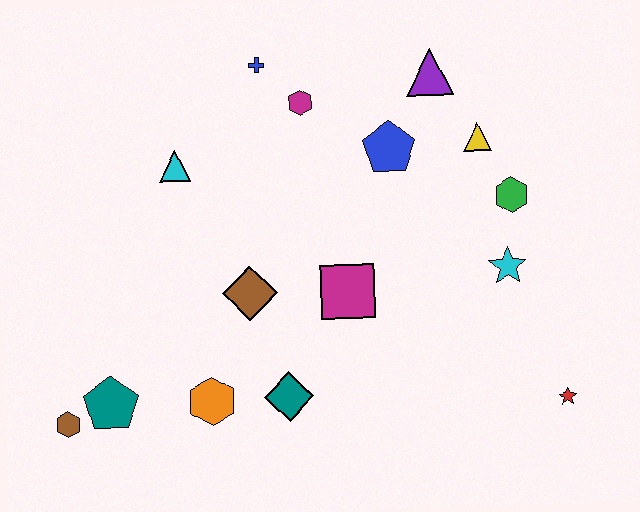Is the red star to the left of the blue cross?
No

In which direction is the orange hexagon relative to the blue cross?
The orange hexagon is below the blue cross.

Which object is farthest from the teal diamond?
The purple triangle is farthest from the teal diamond.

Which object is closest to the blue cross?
The magenta hexagon is closest to the blue cross.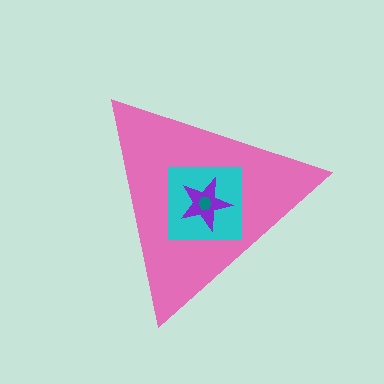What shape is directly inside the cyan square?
The purple star.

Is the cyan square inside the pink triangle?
Yes.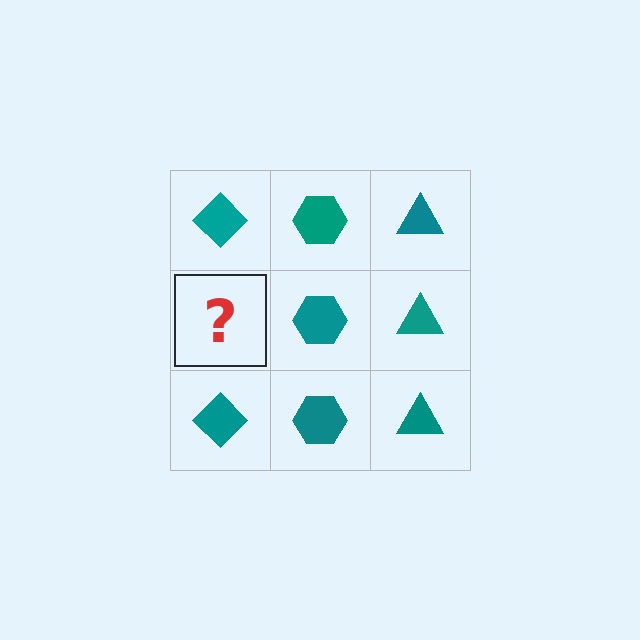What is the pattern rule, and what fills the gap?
The rule is that each column has a consistent shape. The gap should be filled with a teal diamond.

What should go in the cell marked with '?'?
The missing cell should contain a teal diamond.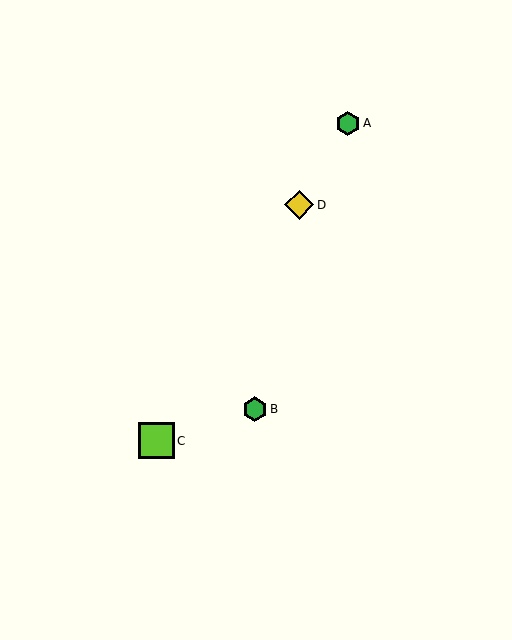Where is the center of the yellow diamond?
The center of the yellow diamond is at (299, 205).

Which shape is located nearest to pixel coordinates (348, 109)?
The green hexagon (labeled A) at (348, 123) is nearest to that location.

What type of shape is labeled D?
Shape D is a yellow diamond.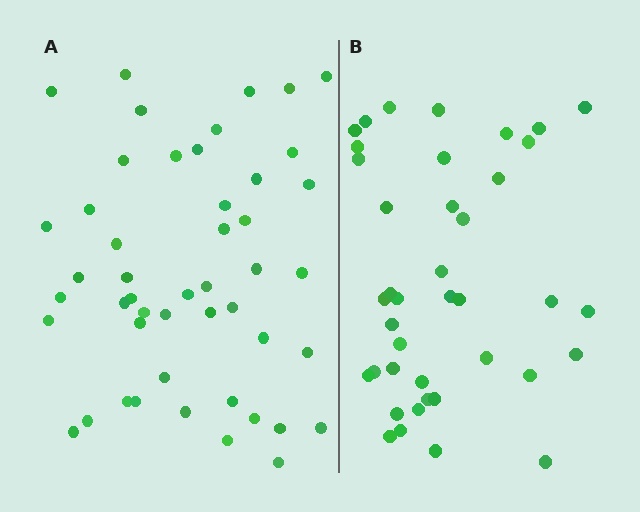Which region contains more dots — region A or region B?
Region A (the left region) has more dots.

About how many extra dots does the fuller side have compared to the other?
Region A has roughly 8 or so more dots than region B.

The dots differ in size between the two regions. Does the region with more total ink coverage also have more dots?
No. Region B has more total ink coverage because its dots are larger, but region A actually contains more individual dots. Total area can be misleading — the number of items is what matters here.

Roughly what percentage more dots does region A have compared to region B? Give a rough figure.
About 20% more.